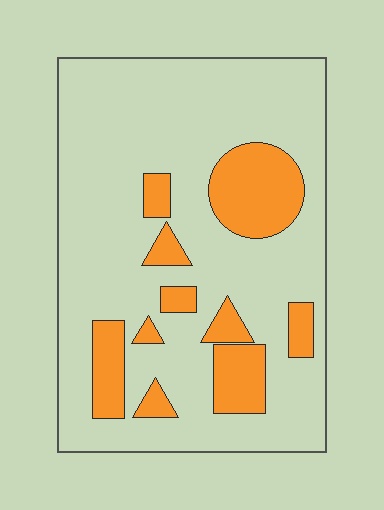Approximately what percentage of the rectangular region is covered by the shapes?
Approximately 20%.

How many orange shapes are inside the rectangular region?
10.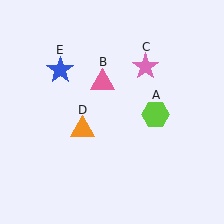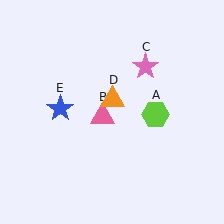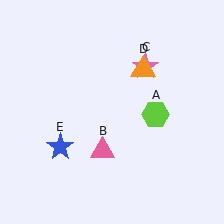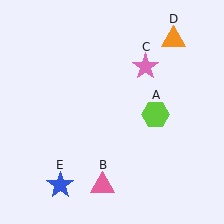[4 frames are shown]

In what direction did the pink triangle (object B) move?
The pink triangle (object B) moved down.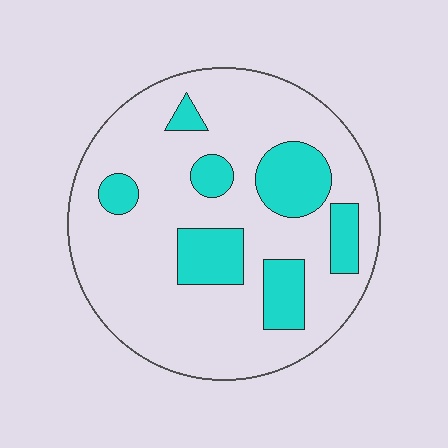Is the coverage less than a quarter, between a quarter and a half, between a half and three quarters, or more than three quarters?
Less than a quarter.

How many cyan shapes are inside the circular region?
7.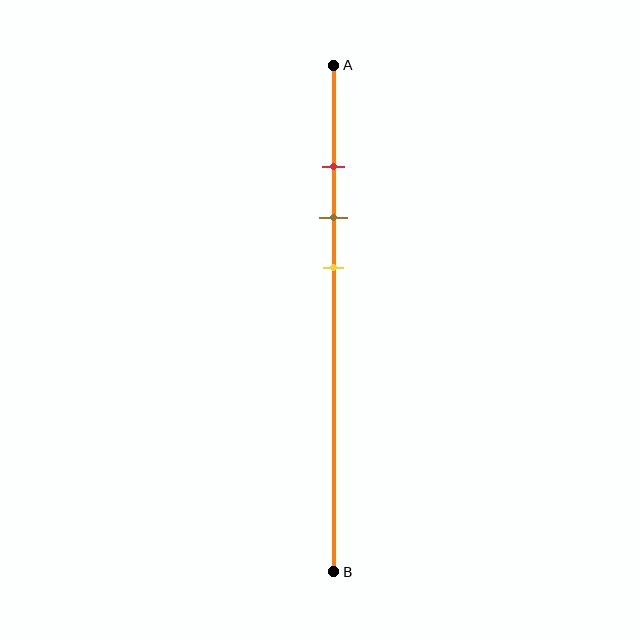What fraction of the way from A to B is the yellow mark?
The yellow mark is approximately 40% (0.4) of the way from A to B.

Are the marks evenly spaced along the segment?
Yes, the marks are approximately evenly spaced.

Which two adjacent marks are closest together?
The red and brown marks are the closest adjacent pair.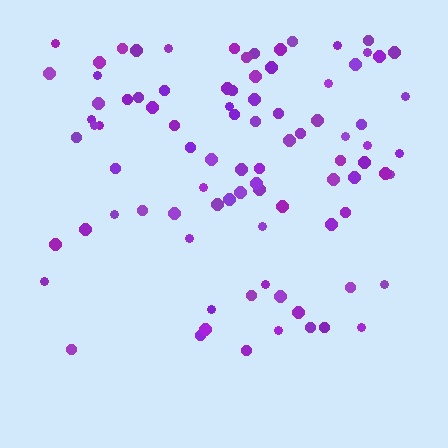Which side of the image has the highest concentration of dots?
The top.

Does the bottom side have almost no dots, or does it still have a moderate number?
Still a moderate number, just noticeably fewer than the top.